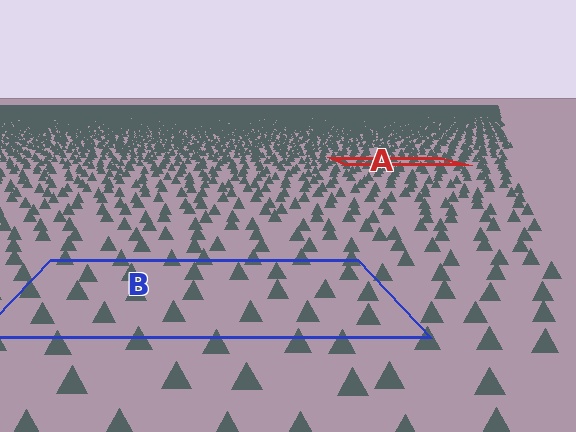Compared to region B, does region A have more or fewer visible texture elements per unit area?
Region A has more texture elements per unit area — they are packed more densely because it is farther away.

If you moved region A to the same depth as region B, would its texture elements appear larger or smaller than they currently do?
They would appear larger. At a closer depth, the same texture elements are projected at a bigger on-screen size.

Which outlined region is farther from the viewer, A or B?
Region A is farther from the viewer — the texture elements inside it appear smaller and more densely packed.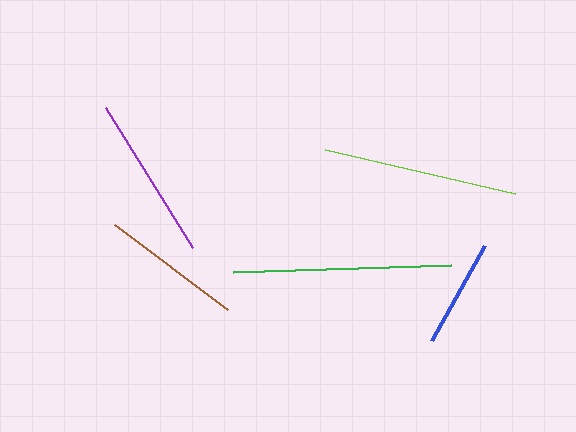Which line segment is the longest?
The green line is the longest at approximately 218 pixels.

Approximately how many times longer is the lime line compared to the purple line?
The lime line is approximately 1.2 times the length of the purple line.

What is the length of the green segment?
The green segment is approximately 218 pixels long.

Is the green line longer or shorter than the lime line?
The green line is longer than the lime line.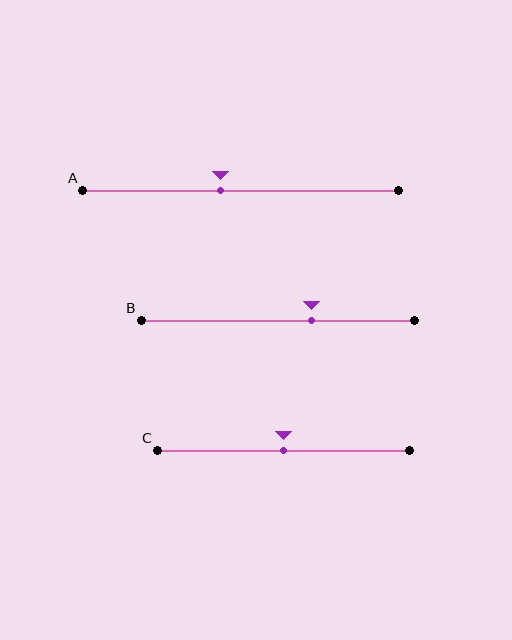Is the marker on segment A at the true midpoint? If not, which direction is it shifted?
No, the marker on segment A is shifted to the left by about 7% of the segment length.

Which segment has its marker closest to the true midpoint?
Segment C has its marker closest to the true midpoint.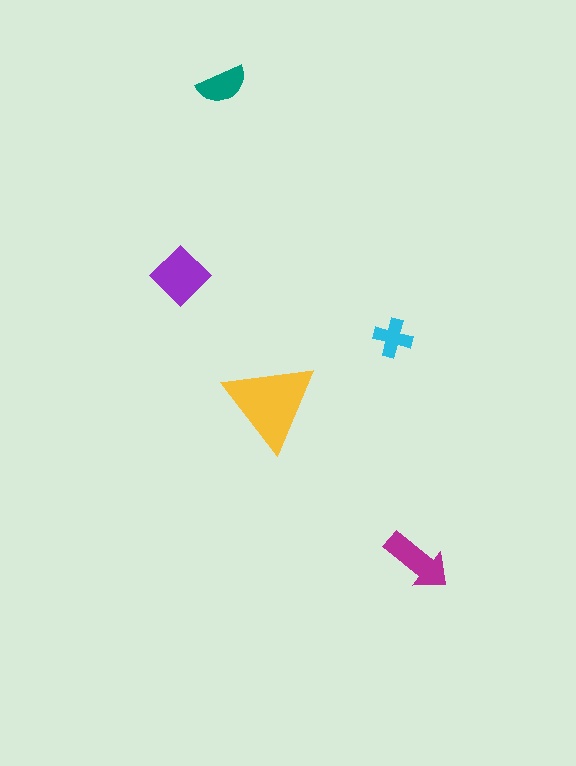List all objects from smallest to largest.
The cyan cross, the teal semicircle, the magenta arrow, the purple diamond, the yellow triangle.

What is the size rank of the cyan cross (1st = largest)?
5th.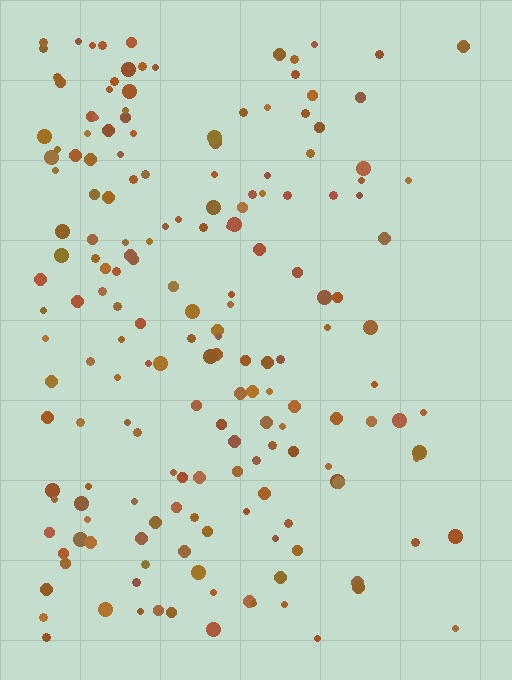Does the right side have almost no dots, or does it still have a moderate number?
Still a moderate number, just noticeably fewer than the left.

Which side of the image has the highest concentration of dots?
The left.